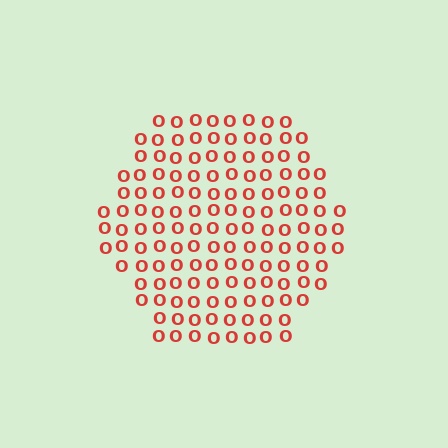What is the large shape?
The large shape is a hexagon.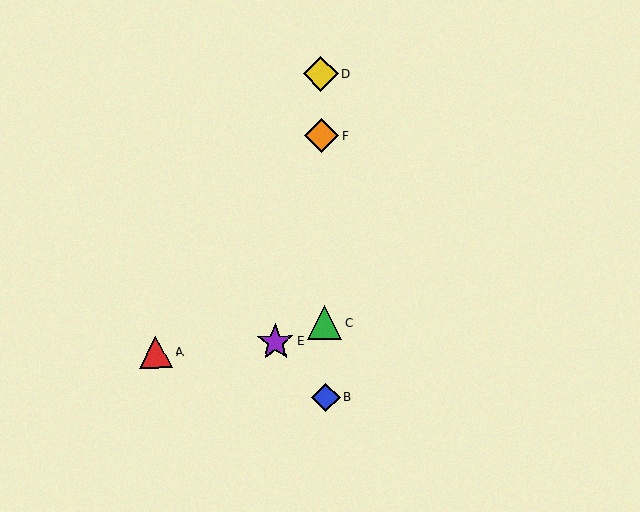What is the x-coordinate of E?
Object E is at x≈275.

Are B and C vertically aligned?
Yes, both are at x≈326.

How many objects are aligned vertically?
4 objects (B, C, D, F) are aligned vertically.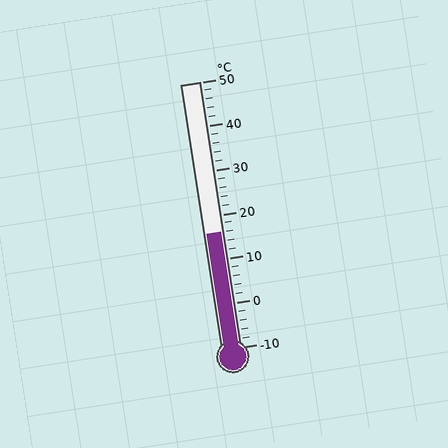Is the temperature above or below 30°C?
The temperature is below 30°C.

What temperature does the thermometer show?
The thermometer shows approximately 16°C.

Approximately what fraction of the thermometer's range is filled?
The thermometer is filled to approximately 45% of its range.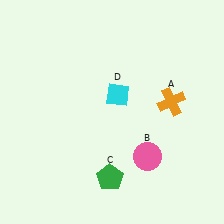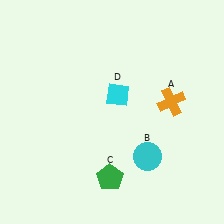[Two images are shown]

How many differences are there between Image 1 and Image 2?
There is 1 difference between the two images.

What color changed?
The circle (B) changed from pink in Image 1 to cyan in Image 2.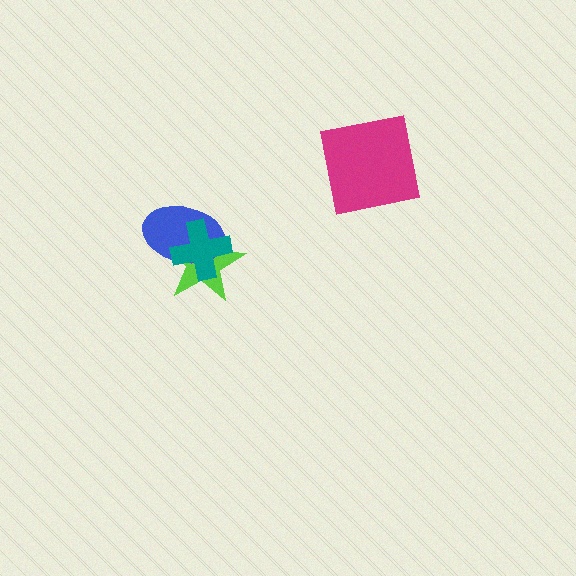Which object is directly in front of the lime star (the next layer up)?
The blue ellipse is directly in front of the lime star.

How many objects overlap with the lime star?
2 objects overlap with the lime star.